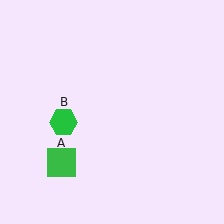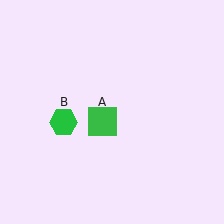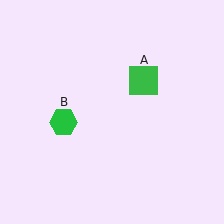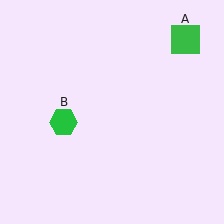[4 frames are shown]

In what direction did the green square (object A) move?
The green square (object A) moved up and to the right.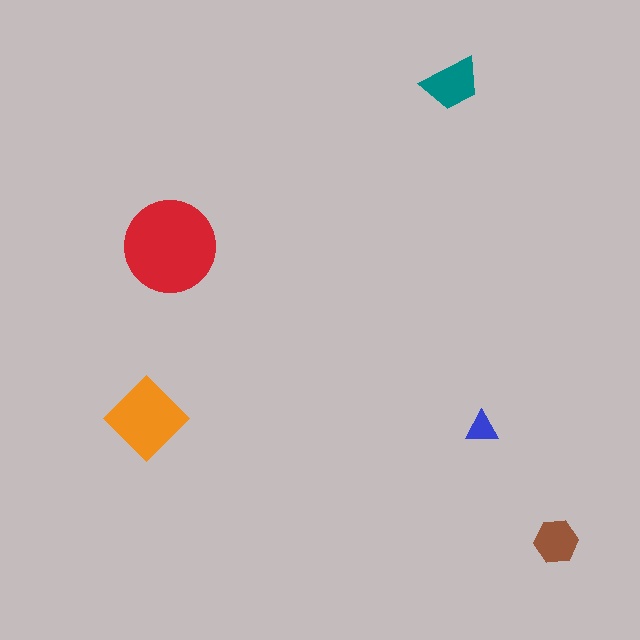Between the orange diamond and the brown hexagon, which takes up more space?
The orange diamond.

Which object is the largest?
The red circle.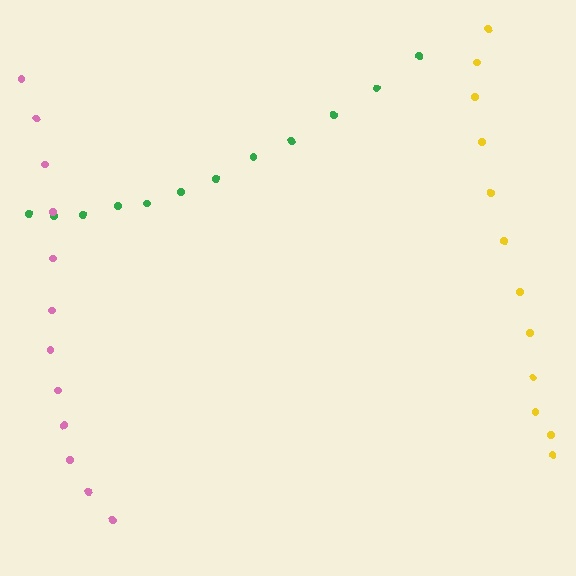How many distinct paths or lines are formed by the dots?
There are 3 distinct paths.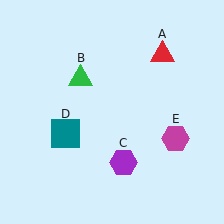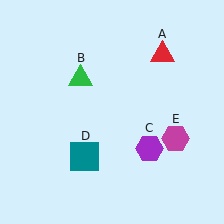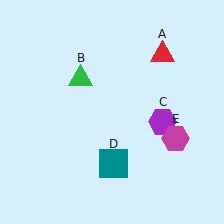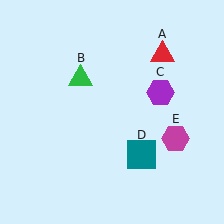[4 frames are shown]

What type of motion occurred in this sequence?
The purple hexagon (object C), teal square (object D) rotated counterclockwise around the center of the scene.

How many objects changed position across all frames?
2 objects changed position: purple hexagon (object C), teal square (object D).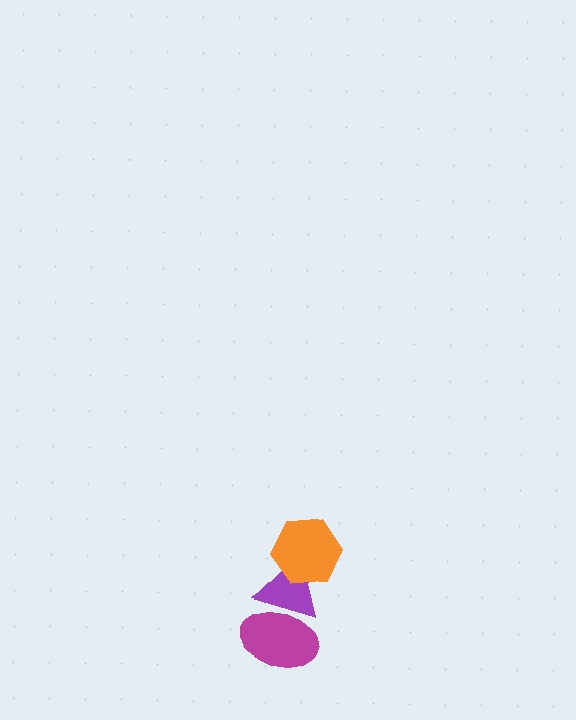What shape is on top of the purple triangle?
The orange hexagon is on top of the purple triangle.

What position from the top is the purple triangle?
The purple triangle is 2nd from the top.